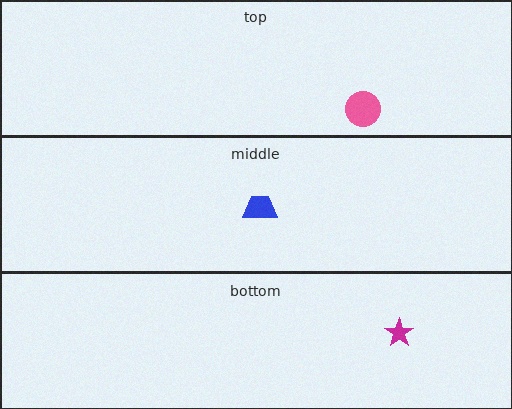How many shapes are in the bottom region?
1.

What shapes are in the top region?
The pink circle.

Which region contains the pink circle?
The top region.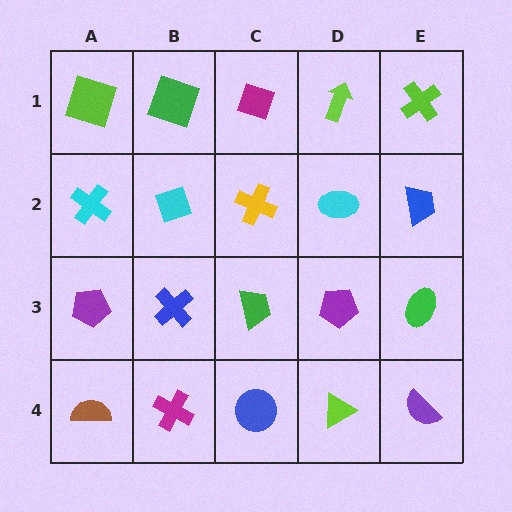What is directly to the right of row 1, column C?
A lime arrow.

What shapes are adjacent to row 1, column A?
A cyan cross (row 2, column A), a green square (row 1, column B).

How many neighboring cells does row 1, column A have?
2.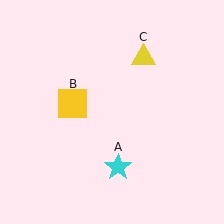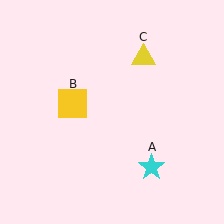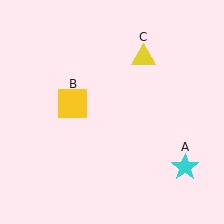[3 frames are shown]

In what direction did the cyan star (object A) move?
The cyan star (object A) moved right.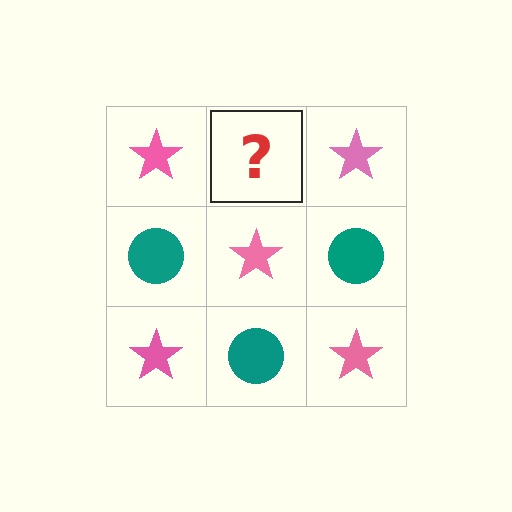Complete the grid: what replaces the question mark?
The question mark should be replaced with a teal circle.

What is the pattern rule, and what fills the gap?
The rule is that it alternates pink star and teal circle in a checkerboard pattern. The gap should be filled with a teal circle.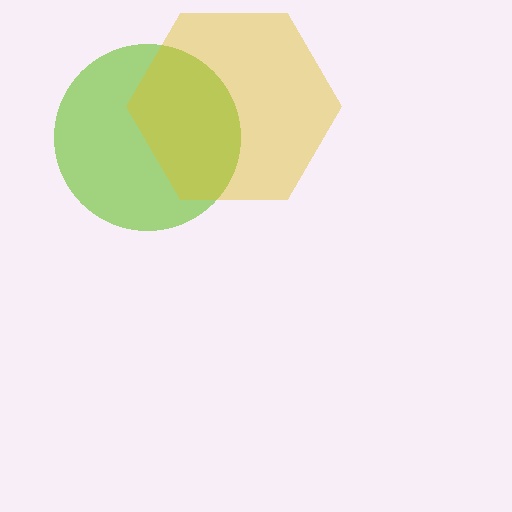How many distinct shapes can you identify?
There are 2 distinct shapes: a lime circle, a yellow hexagon.